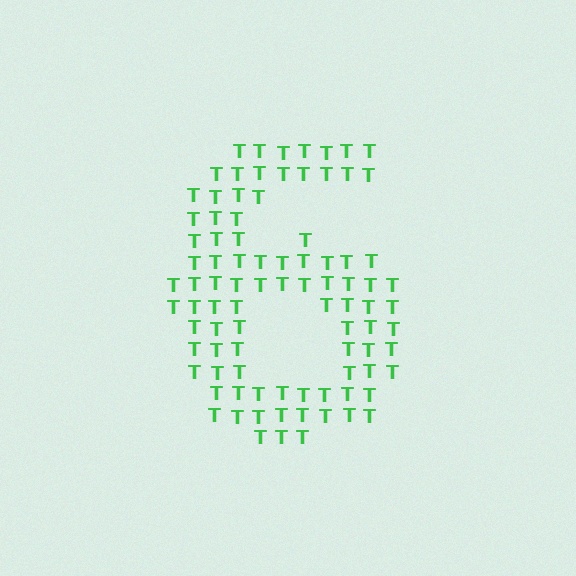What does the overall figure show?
The overall figure shows the digit 6.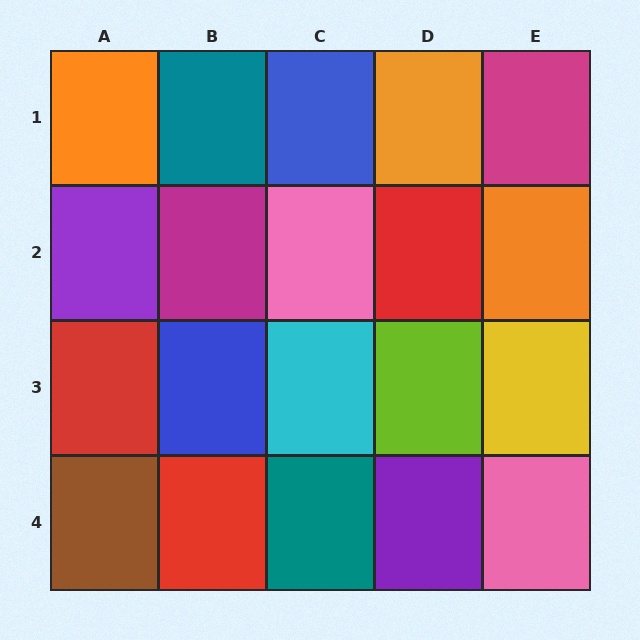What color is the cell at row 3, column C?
Cyan.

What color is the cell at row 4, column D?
Purple.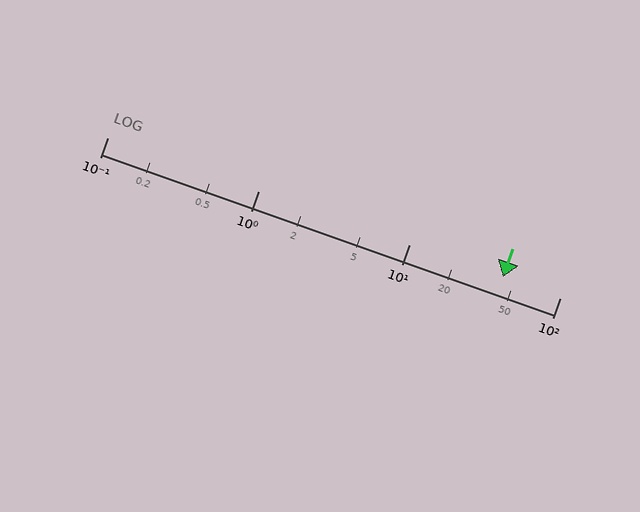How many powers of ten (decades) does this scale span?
The scale spans 3 decades, from 0.1 to 100.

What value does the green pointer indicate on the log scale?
The pointer indicates approximately 42.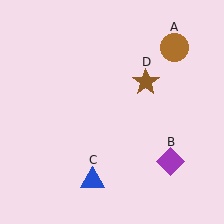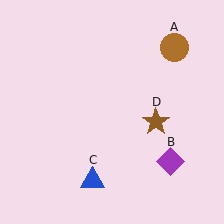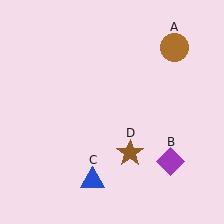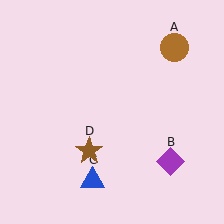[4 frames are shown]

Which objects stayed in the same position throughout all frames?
Brown circle (object A) and purple diamond (object B) and blue triangle (object C) remained stationary.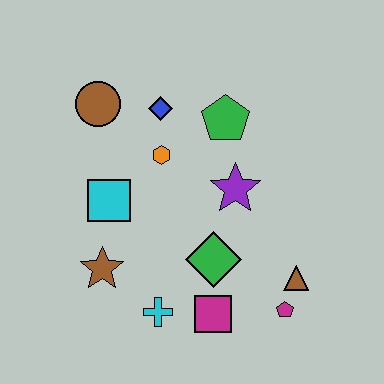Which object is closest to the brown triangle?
The magenta pentagon is closest to the brown triangle.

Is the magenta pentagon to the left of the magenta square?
No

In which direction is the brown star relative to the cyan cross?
The brown star is to the left of the cyan cross.